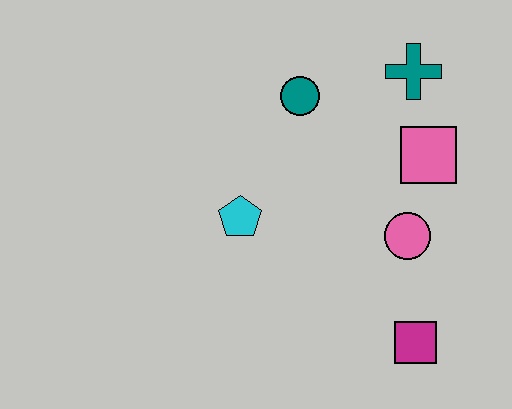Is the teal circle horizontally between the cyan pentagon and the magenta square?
Yes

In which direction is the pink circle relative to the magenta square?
The pink circle is above the magenta square.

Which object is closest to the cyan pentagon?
The teal circle is closest to the cyan pentagon.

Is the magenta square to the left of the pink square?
Yes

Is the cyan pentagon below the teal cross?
Yes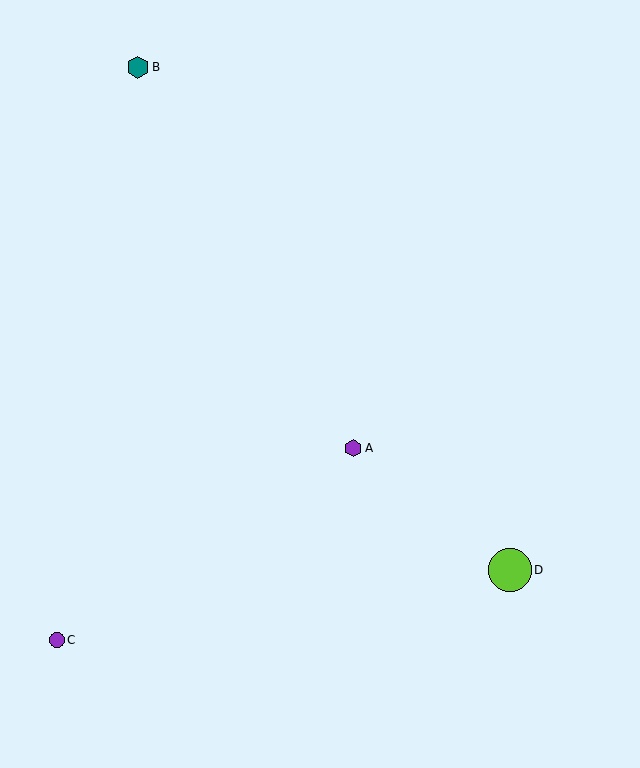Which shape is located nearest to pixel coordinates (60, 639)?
The purple circle (labeled C) at (57, 640) is nearest to that location.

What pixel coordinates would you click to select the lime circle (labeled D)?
Click at (510, 570) to select the lime circle D.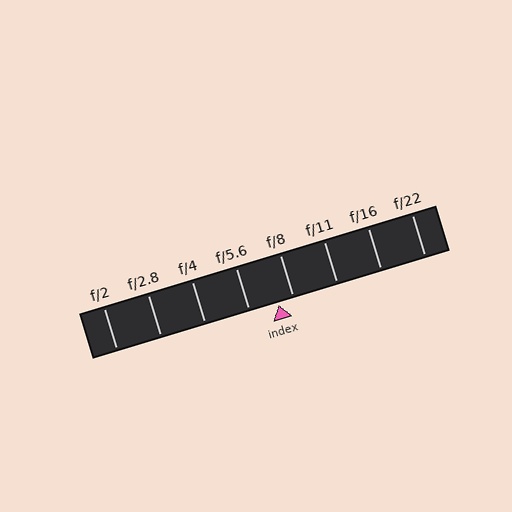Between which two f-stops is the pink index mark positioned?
The index mark is between f/5.6 and f/8.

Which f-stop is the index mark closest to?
The index mark is closest to f/8.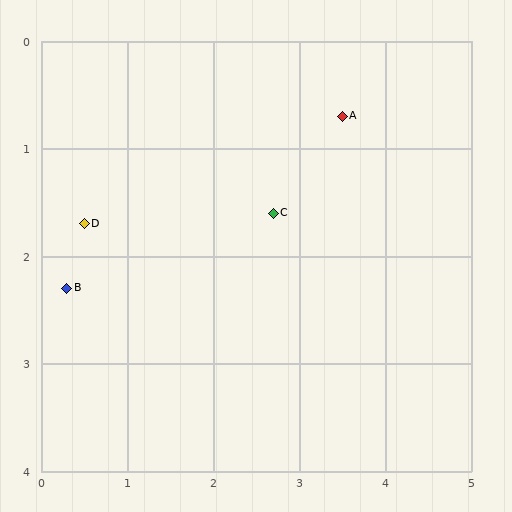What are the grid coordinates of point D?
Point D is at approximately (0.5, 1.7).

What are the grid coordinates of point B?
Point B is at approximately (0.3, 2.3).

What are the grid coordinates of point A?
Point A is at approximately (3.5, 0.7).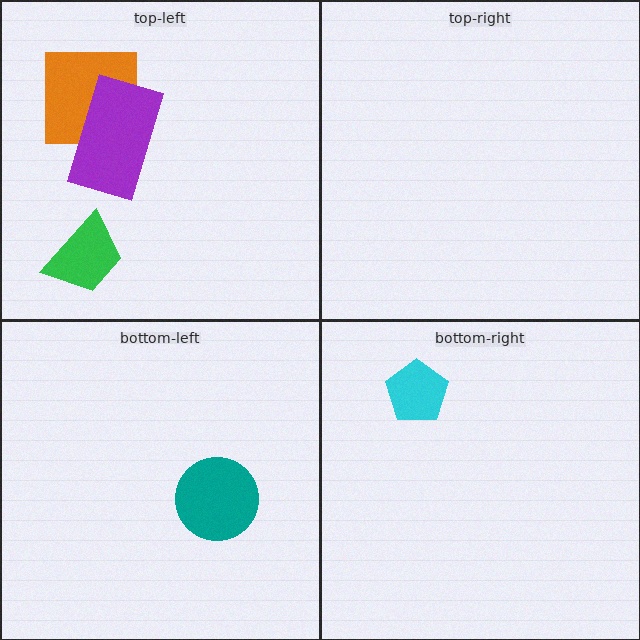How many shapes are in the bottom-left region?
1.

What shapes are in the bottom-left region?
The teal circle.